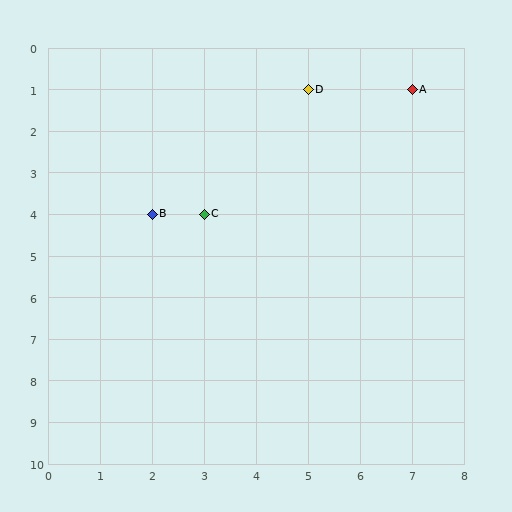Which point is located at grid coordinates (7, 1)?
Point A is at (7, 1).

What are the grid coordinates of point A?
Point A is at grid coordinates (7, 1).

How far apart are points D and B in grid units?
Points D and B are 3 columns and 3 rows apart (about 4.2 grid units diagonally).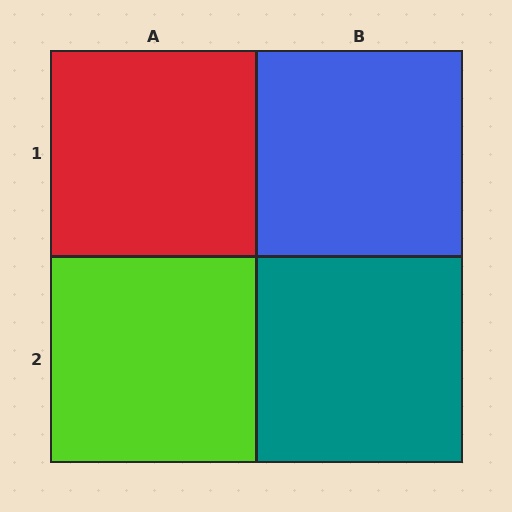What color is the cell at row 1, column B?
Blue.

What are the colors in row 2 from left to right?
Lime, teal.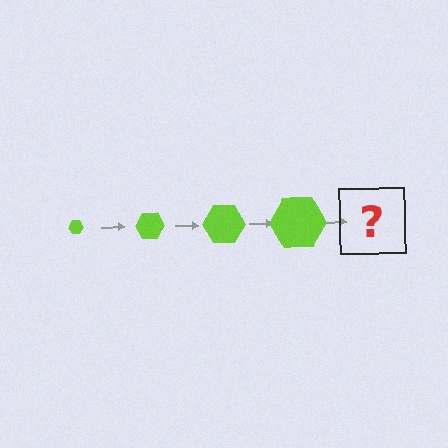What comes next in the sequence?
The next element should be a lime hexagon, larger than the previous one.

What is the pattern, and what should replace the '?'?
The pattern is that the hexagon gets progressively larger each step. The '?' should be a lime hexagon, larger than the previous one.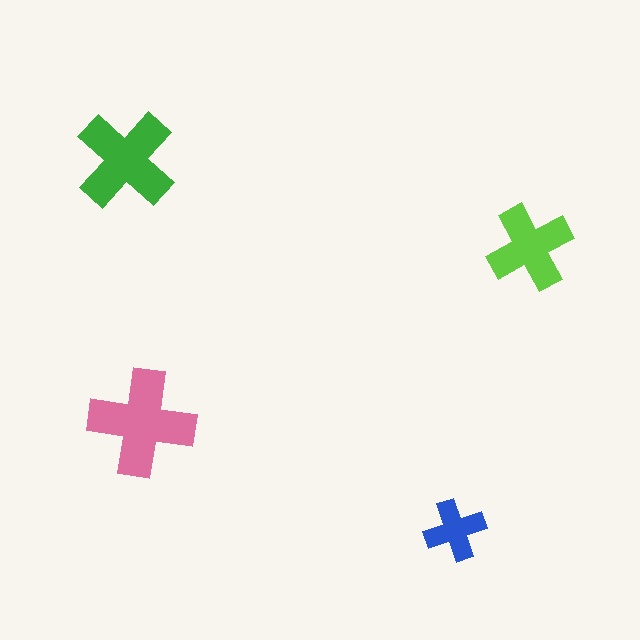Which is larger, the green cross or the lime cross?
The green one.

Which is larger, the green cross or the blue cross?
The green one.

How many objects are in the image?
There are 4 objects in the image.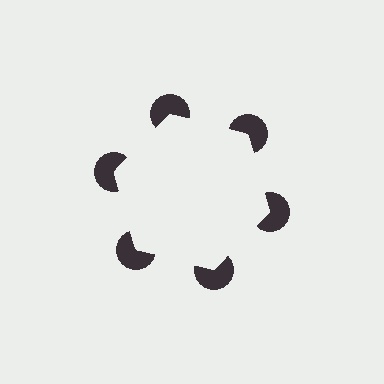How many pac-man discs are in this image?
There are 6 — one at each vertex of the illusory hexagon.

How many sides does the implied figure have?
6 sides.